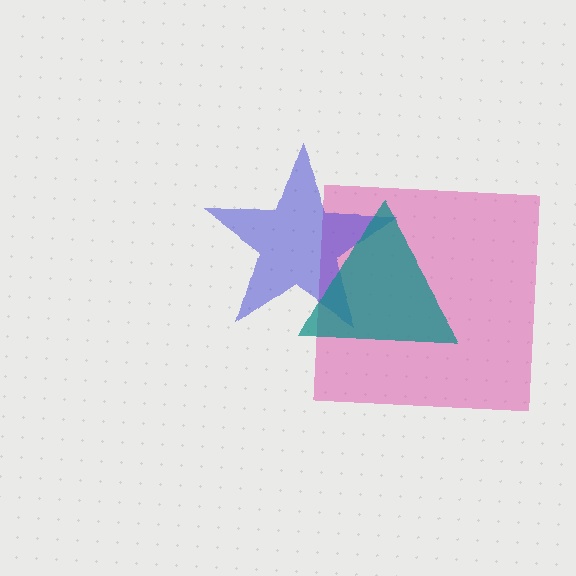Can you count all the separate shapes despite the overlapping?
Yes, there are 3 separate shapes.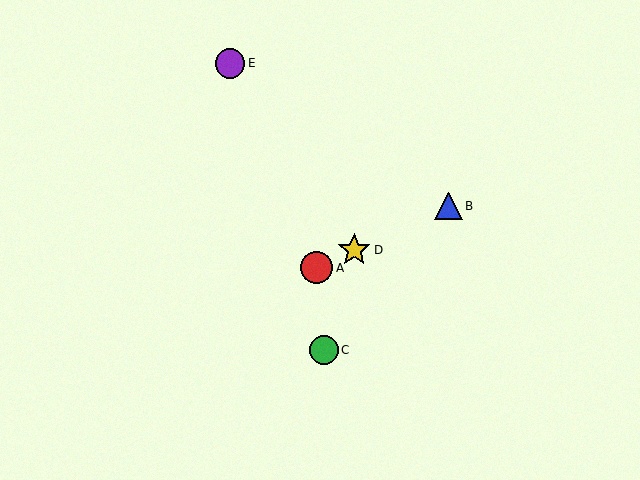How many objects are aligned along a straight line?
3 objects (A, B, D) are aligned along a straight line.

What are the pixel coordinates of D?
Object D is at (354, 250).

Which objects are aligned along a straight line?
Objects A, B, D are aligned along a straight line.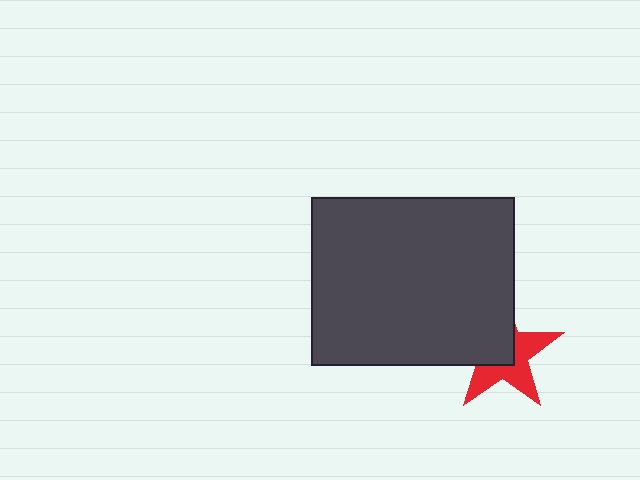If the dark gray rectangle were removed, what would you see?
You would see the complete red star.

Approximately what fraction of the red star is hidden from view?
Roughly 50% of the red star is hidden behind the dark gray rectangle.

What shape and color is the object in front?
The object in front is a dark gray rectangle.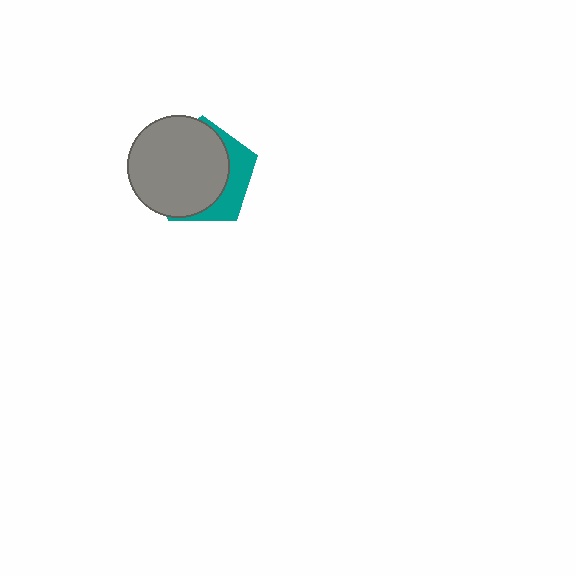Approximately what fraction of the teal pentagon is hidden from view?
Roughly 70% of the teal pentagon is hidden behind the gray circle.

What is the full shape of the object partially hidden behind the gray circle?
The partially hidden object is a teal pentagon.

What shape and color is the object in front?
The object in front is a gray circle.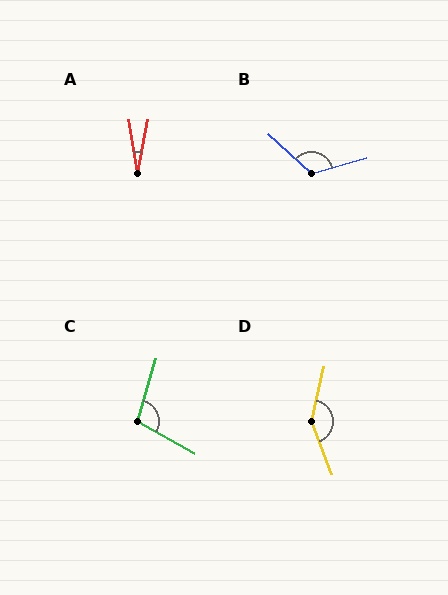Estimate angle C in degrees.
Approximately 103 degrees.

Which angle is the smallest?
A, at approximately 20 degrees.